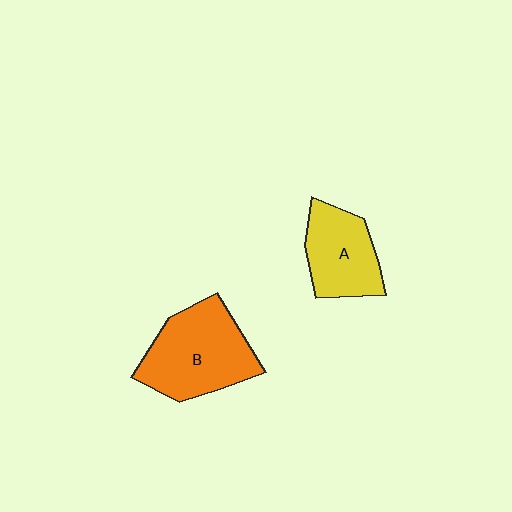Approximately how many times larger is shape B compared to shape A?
Approximately 1.4 times.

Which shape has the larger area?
Shape B (orange).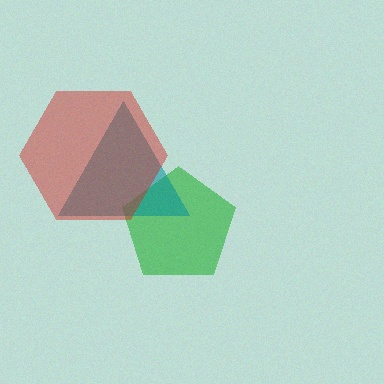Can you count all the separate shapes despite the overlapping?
Yes, there are 3 separate shapes.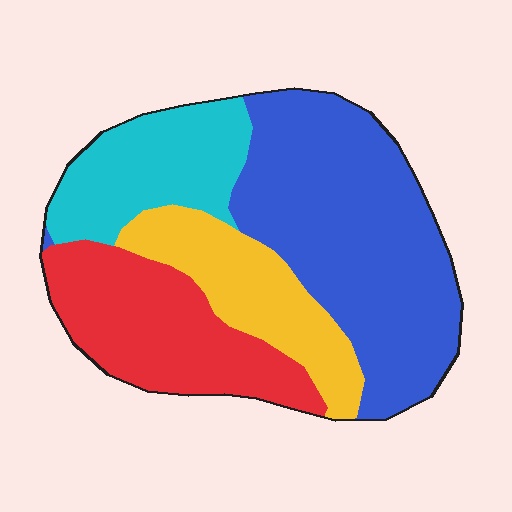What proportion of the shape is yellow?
Yellow takes up less than a quarter of the shape.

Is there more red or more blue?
Blue.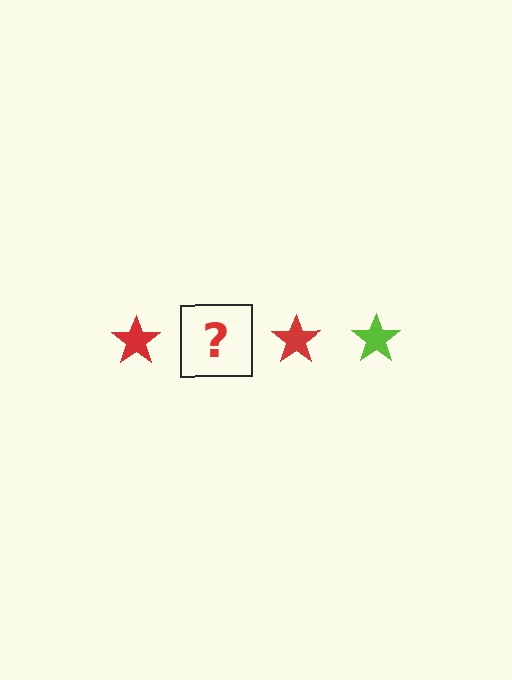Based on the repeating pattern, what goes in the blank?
The blank should be a lime star.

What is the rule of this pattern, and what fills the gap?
The rule is that the pattern cycles through red, lime stars. The gap should be filled with a lime star.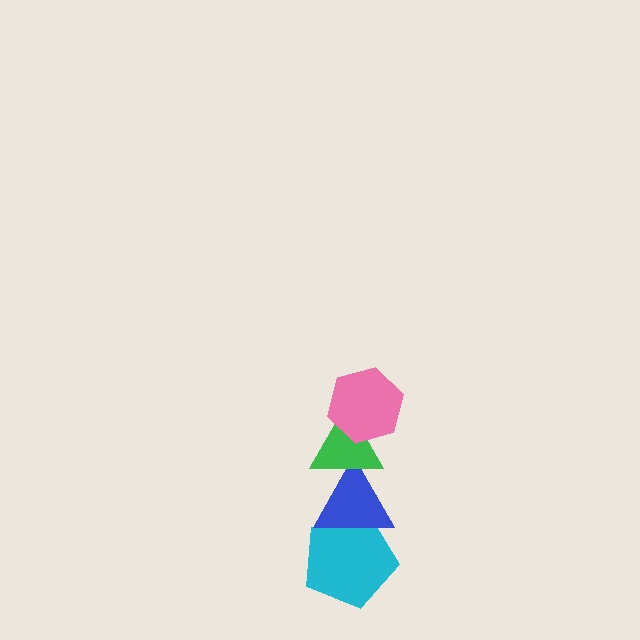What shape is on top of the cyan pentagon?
The blue triangle is on top of the cyan pentagon.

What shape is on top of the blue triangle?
The green triangle is on top of the blue triangle.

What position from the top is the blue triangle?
The blue triangle is 3rd from the top.